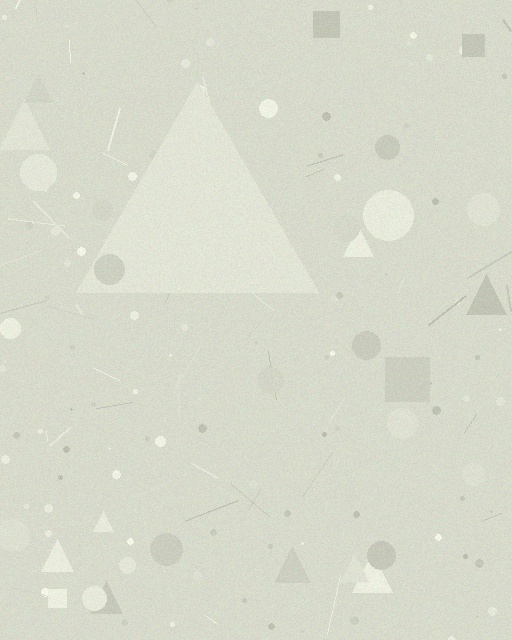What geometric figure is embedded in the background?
A triangle is embedded in the background.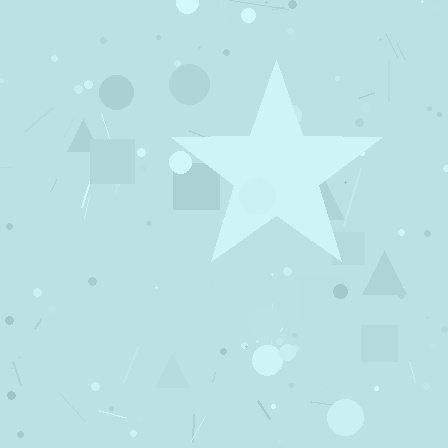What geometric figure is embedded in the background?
A star is embedded in the background.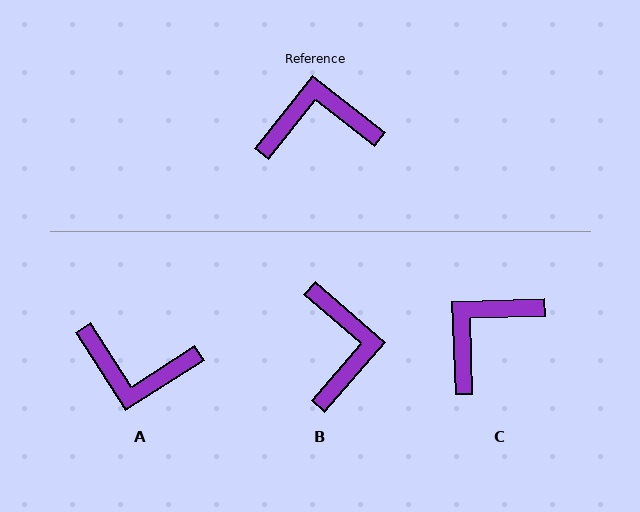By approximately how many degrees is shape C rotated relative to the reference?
Approximately 40 degrees counter-clockwise.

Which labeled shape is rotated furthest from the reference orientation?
A, about 161 degrees away.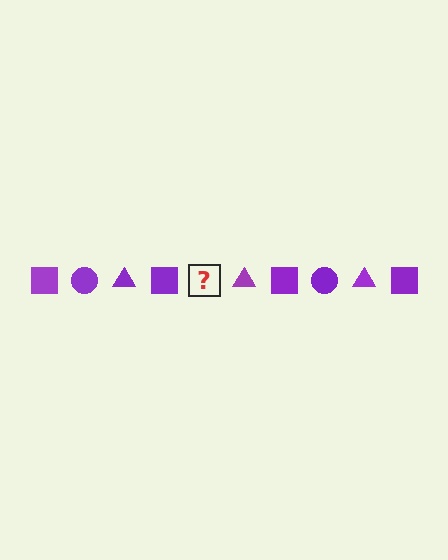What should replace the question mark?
The question mark should be replaced with a purple circle.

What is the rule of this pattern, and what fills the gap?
The rule is that the pattern cycles through square, circle, triangle shapes in purple. The gap should be filled with a purple circle.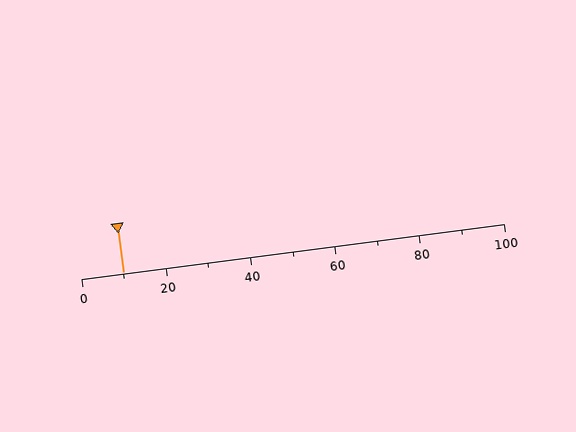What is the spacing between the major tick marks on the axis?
The major ticks are spaced 20 apart.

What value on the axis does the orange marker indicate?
The marker indicates approximately 10.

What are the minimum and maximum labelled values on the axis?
The axis runs from 0 to 100.